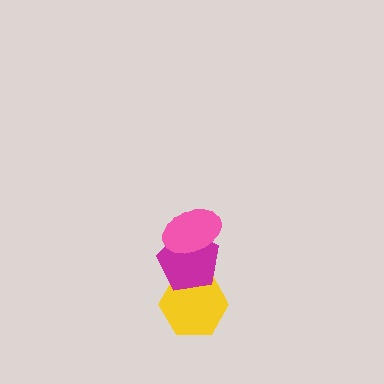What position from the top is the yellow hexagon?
The yellow hexagon is 3rd from the top.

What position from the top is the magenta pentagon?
The magenta pentagon is 2nd from the top.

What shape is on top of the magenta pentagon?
The pink ellipse is on top of the magenta pentagon.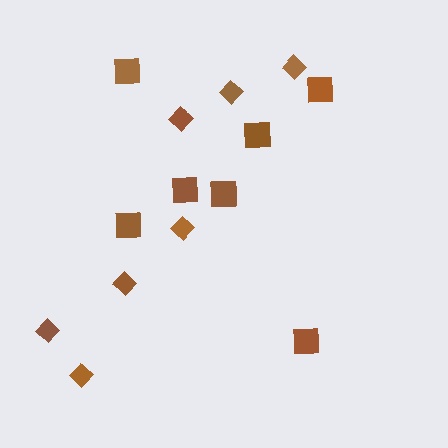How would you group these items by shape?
There are 2 groups: one group of diamonds (7) and one group of squares (7).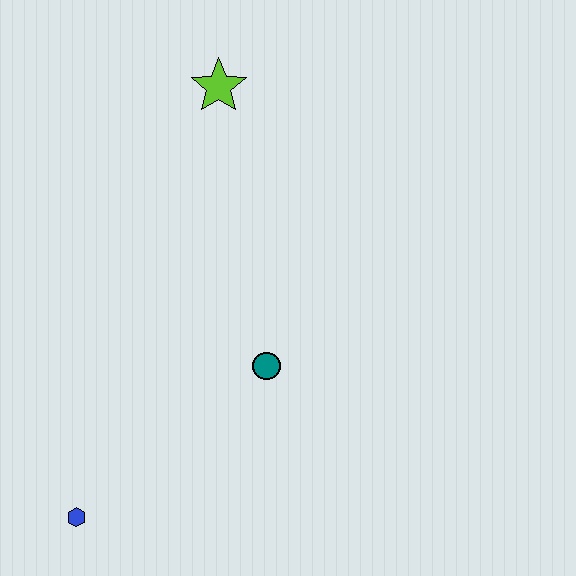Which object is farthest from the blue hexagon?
The lime star is farthest from the blue hexagon.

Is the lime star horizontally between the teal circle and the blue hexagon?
Yes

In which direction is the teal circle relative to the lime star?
The teal circle is below the lime star.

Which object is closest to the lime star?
The teal circle is closest to the lime star.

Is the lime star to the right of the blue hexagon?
Yes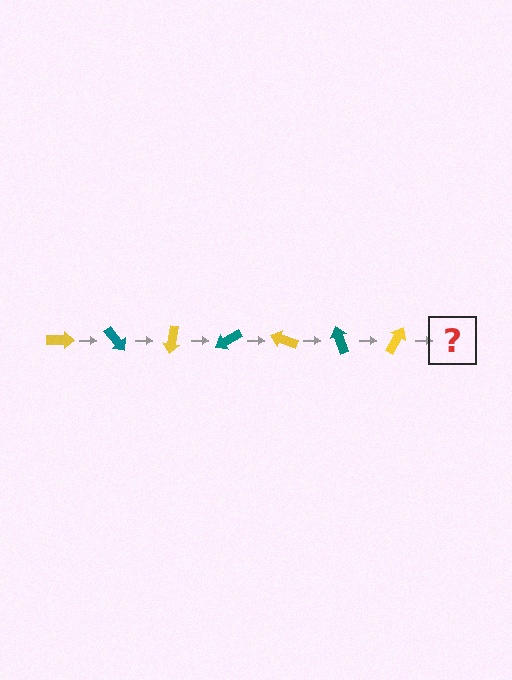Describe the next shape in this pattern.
It should be a teal arrow, rotated 350 degrees from the start.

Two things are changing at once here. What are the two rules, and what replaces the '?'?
The two rules are that it rotates 50 degrees each step and the color cycles through yellow and teal. The '?' should be a teal arrow, rotated 350 degrees from the start.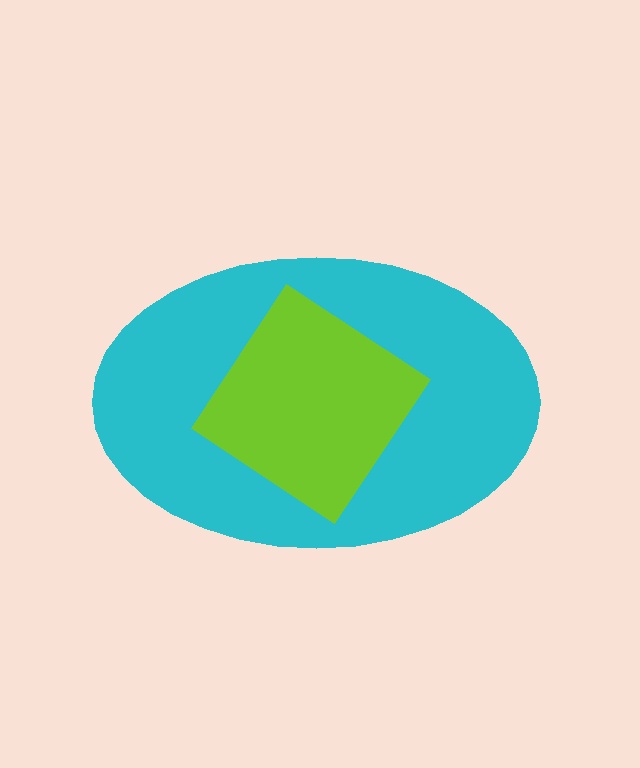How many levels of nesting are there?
2.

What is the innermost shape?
The lime diamond.